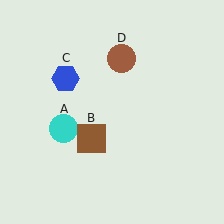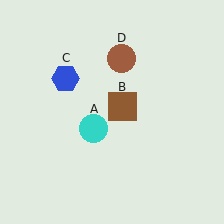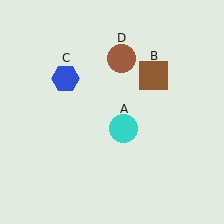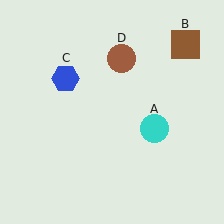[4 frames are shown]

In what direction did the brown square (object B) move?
The brown square (object B) moved up and to the right.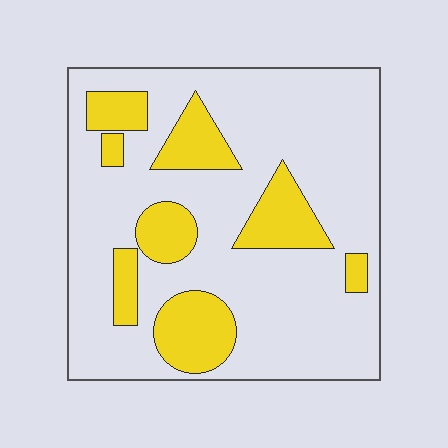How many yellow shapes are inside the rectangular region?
8.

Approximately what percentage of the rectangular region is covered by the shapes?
Approximately 25%.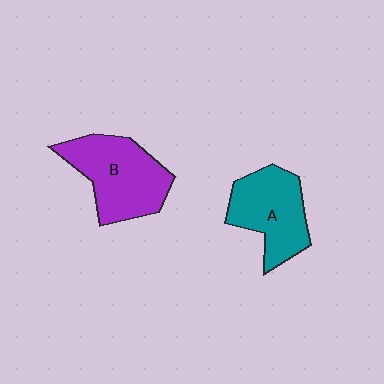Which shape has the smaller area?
Shape A (teal).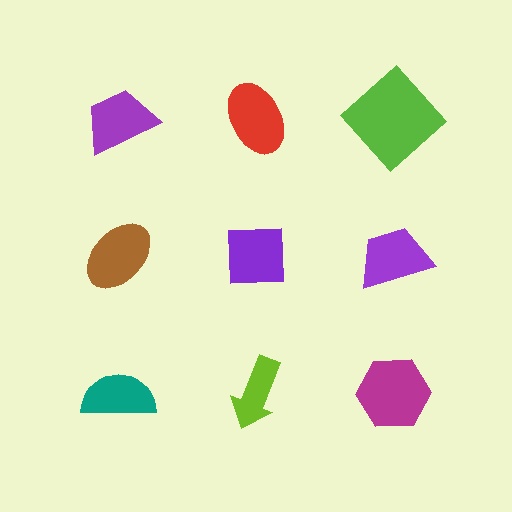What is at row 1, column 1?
A purple trapezoid.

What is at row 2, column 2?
A purple square.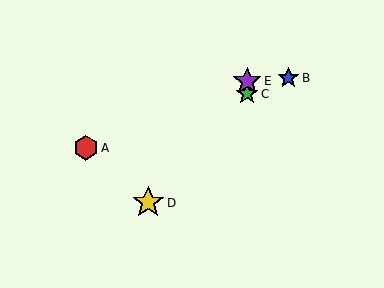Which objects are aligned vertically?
Objects C, E are aligned vertically.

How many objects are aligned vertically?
2 objects (C, E) are aligned vertically.